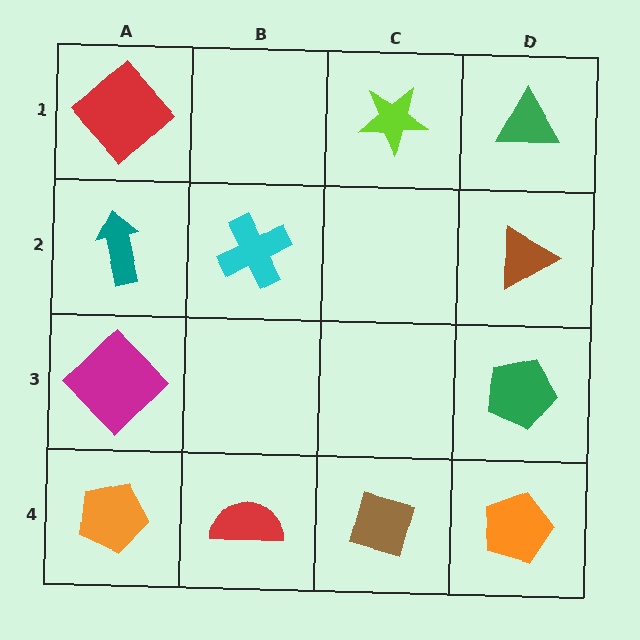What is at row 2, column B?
A cyan cross.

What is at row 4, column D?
An orange pentagon.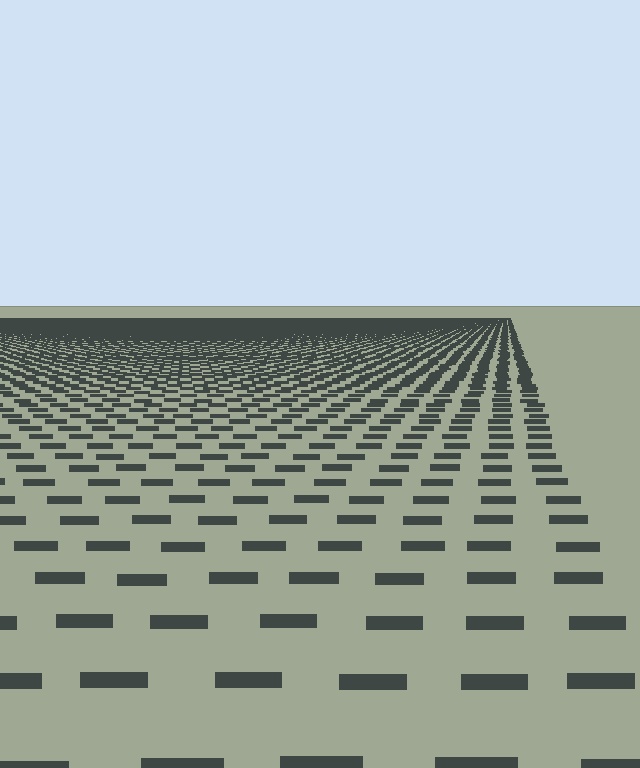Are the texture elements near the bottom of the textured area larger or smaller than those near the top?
Larger. Near the bottom, elements are closer to the viewer and appear at a bigger on-screen size.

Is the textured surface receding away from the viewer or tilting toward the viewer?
The surface is receding away from the viewer. Texture elements get smaller and denser toward the top.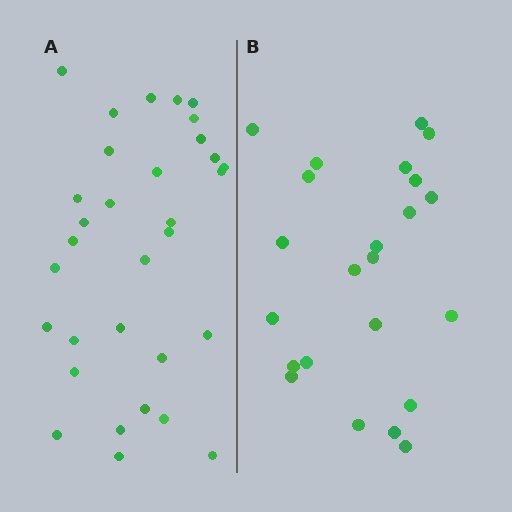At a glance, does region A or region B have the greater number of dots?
Region A (the left region) has more dots.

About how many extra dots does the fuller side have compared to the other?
Region A has roughly 8 or so more dots than region B.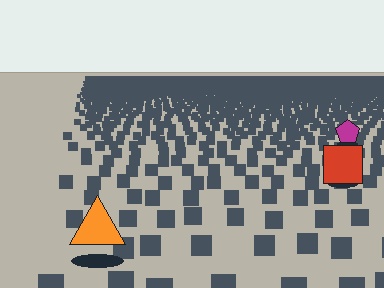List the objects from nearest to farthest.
From nearest to farthest: the orange triangle, the red square, the magenta pentagon.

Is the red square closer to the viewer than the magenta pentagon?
Yes. The red square is closer — you can tell from the texture gradient: the ground texture is coarser near it.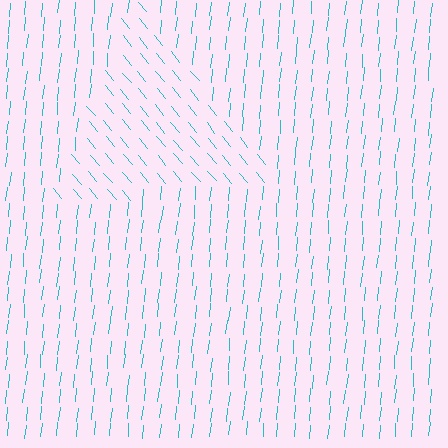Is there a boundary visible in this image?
Yes, there is a texture boundary formed by a change in line orientation.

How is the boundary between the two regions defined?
The boundary is defined purely by a change in line orientation (approximately 45 degrees difference). All lines are the same color and thickness.